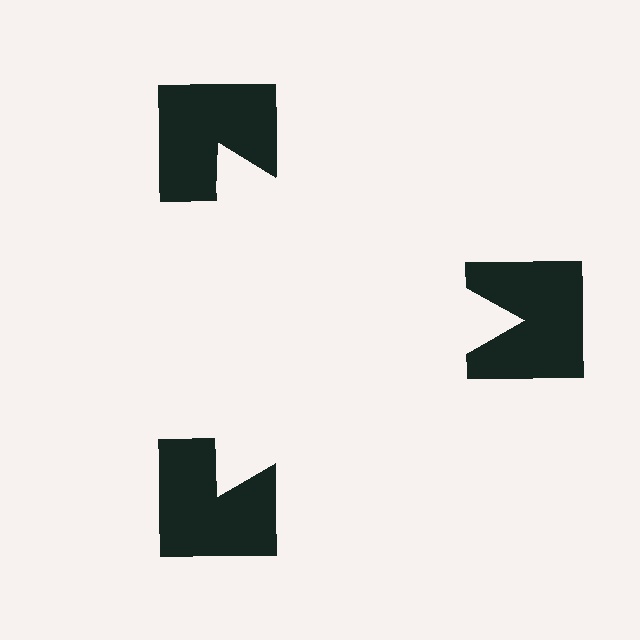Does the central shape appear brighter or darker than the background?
It typically appears slightly brighter than the background, even though no actual brightness change is drawn.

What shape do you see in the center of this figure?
An illusory triangle — its edges are inferred from the aligned wedge cuts in the notched squares, not physically drawn.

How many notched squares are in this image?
There are 3 — one at each vertex of the illusory triangle.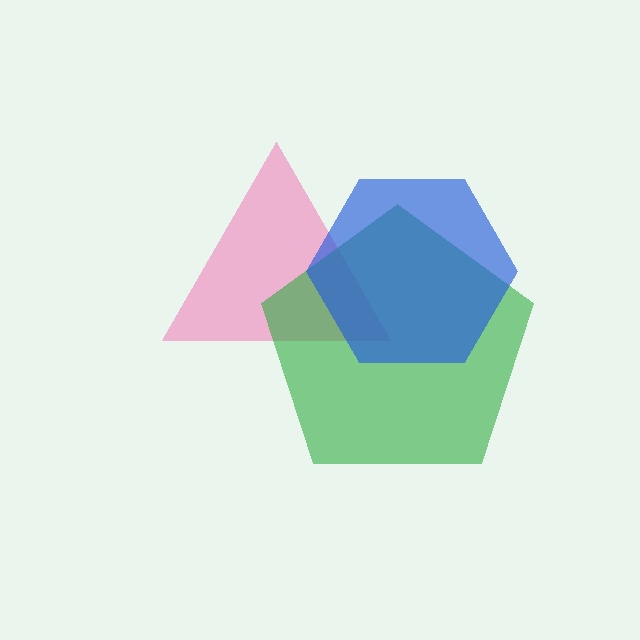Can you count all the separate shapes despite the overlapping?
Yes, there are 3 separate shapes.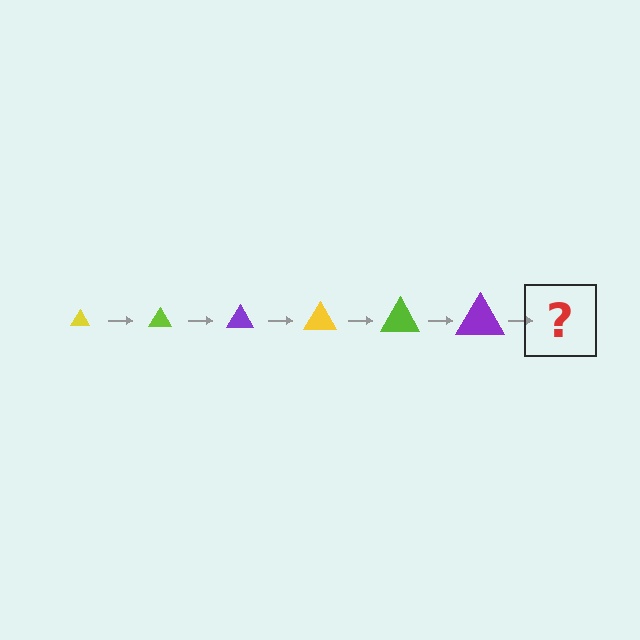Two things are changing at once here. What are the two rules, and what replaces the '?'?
The two rules are that the triangle grows larger each step and the color cycles through yellow, lime, and purple. The '?' should be a yellow triangle, larger than the previous one.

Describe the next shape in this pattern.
It should be a yellow triangle, larger than the previous one.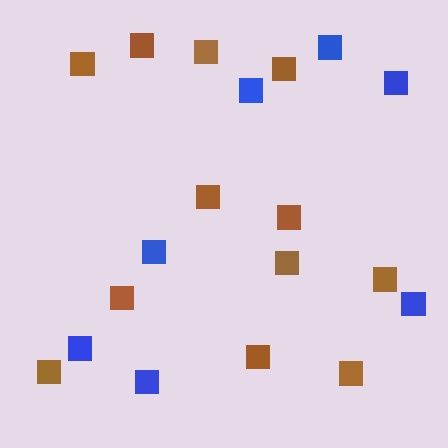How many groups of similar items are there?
There are 2 groups: one group of blue squares (7) and one group of brown squares (12).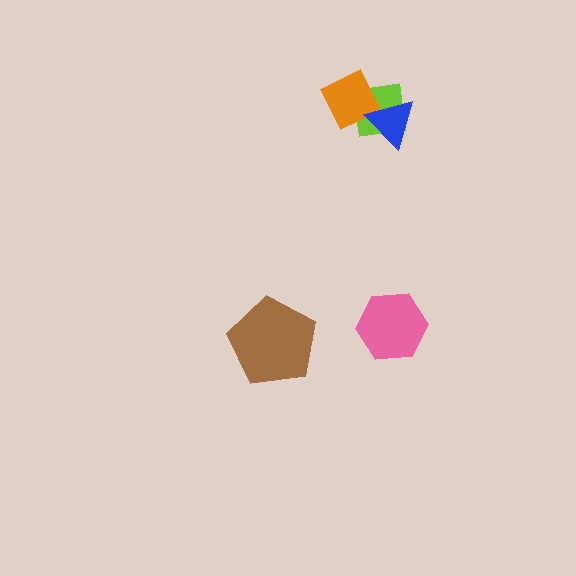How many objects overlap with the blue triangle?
2 objects overlap with the blue triangle.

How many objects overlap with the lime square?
2 objects overlap with the lime square.